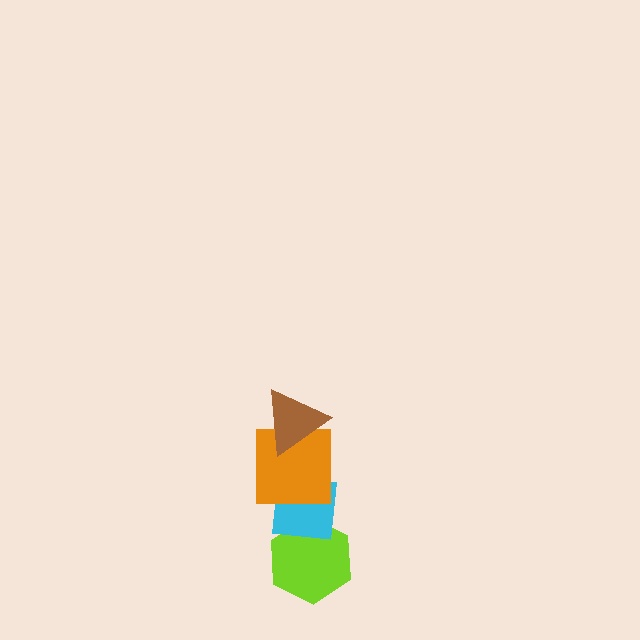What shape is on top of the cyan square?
The orange square is on top of the cyan square.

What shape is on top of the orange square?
The brown triangle is on top of the orange square.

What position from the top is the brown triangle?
The brown triangle is 1st from the top.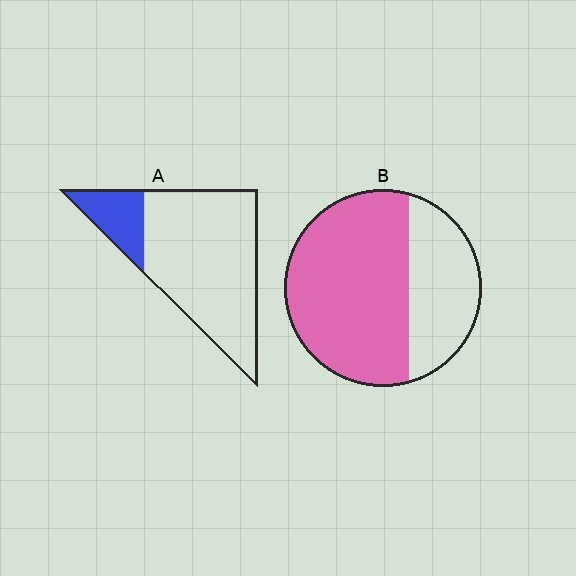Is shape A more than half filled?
No.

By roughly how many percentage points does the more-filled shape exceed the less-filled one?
By roughly 50 percentage points (B over A).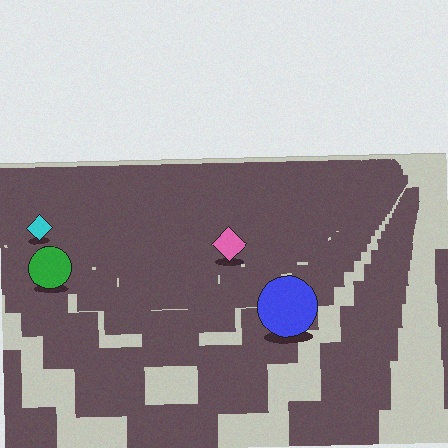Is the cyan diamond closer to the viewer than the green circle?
No. The green circle is closer — you can tell from the texture gradient: the ground texture is coarser near it.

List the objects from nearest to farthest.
From nearest to farthest: the blue circle, the green circle, the pink diamond, the cyan diamond.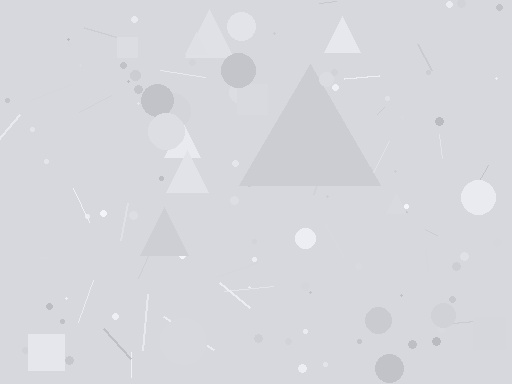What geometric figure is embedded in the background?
A triangle is embedded in the background.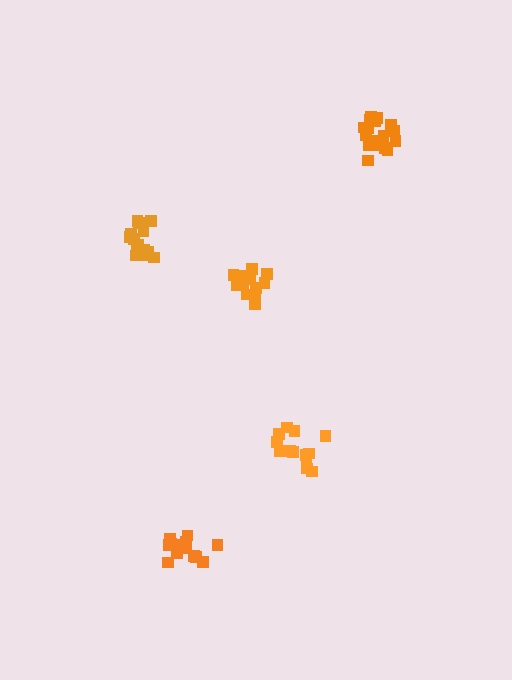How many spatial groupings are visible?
There are 5 spatial groupings.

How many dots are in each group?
Group 1: 13 dots, Group 2: 13 dots, Group 3: 15 dots, Group 4: 13 dots, Group 5: 18 dots (72 total).